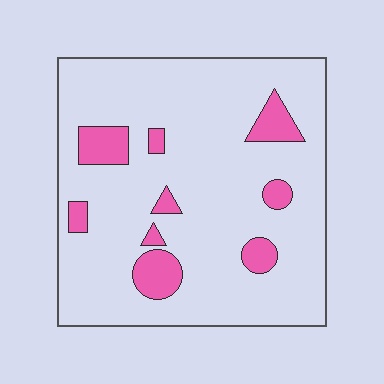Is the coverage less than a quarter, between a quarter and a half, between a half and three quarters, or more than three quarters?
Less than a quarter.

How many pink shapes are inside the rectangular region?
9.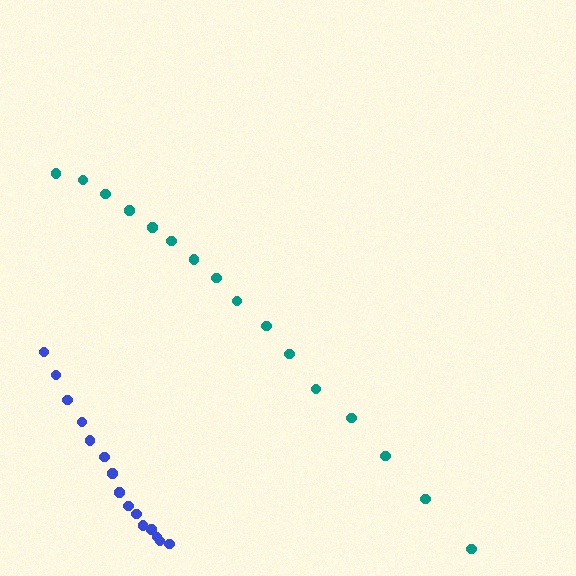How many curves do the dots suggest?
There are 2 distinct paths.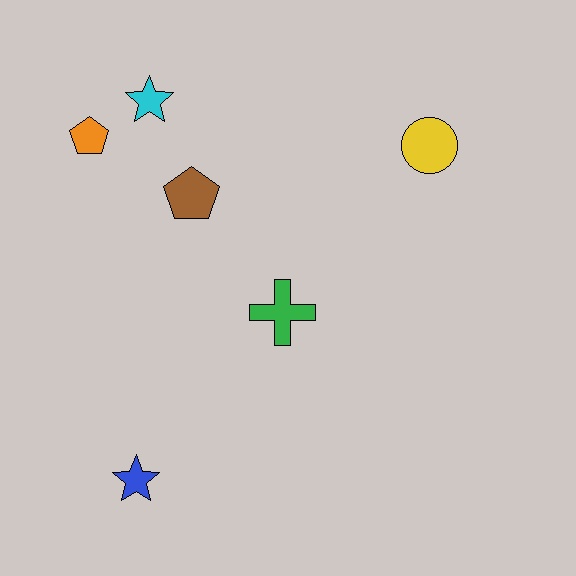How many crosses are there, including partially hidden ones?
There is 1 cross.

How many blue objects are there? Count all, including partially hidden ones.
There is 1 blue object.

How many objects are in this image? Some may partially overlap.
There are 6 objects.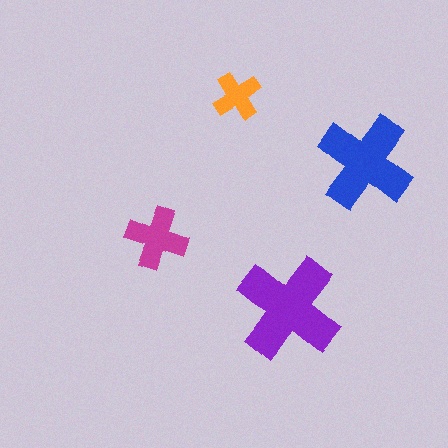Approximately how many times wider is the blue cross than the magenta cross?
About 1.5 times wider.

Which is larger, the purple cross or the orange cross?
The purple one.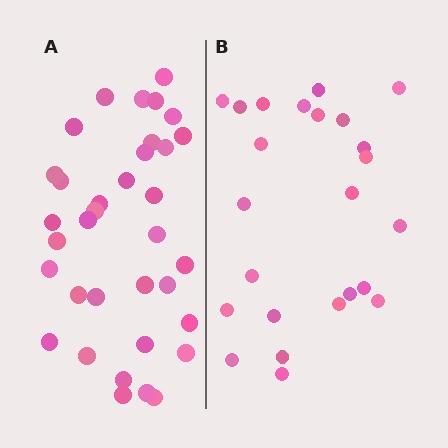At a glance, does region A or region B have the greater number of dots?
Region A (the left region) has more dots.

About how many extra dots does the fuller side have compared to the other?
Region A has roughly 12 or so more dots than region B.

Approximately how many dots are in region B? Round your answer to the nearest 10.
About 20 dots. (The exact count is 24, which rounds to 20.)